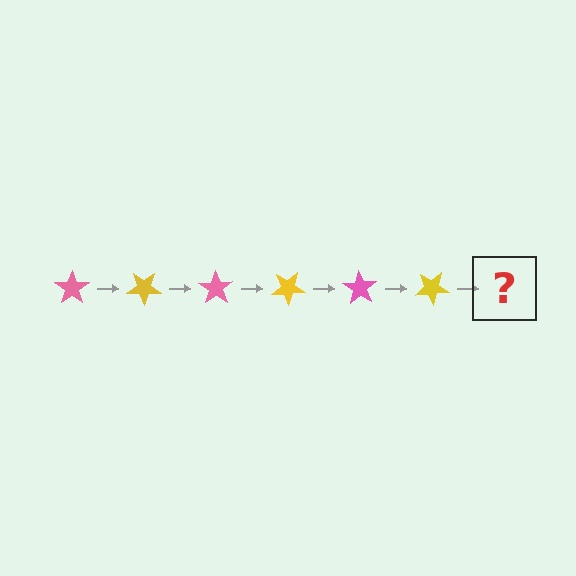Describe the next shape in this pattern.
It should be a pink star, rotated 210 degrees from the start.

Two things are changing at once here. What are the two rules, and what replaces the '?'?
The two rules are that it rotates 35 degrees each step and the color cycles through pink and yellow. The '?' should be a pink star, rotated 210 degrees from the start.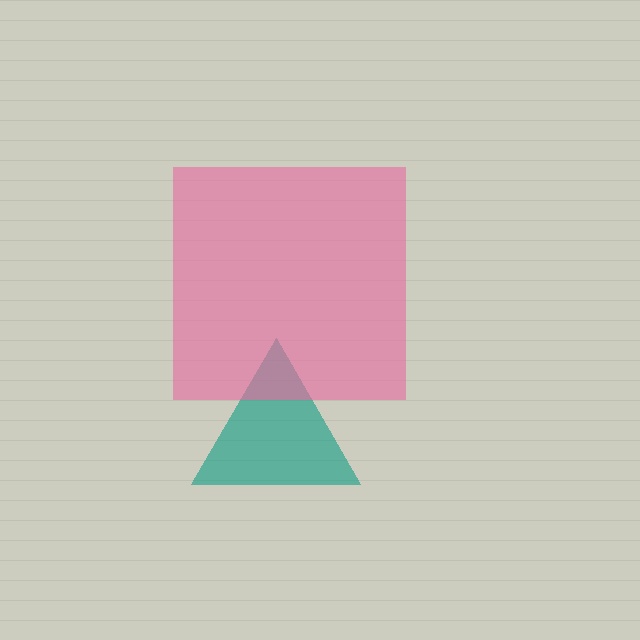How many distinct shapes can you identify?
There are 2 distinct shapes: a teal triangle, a pink square.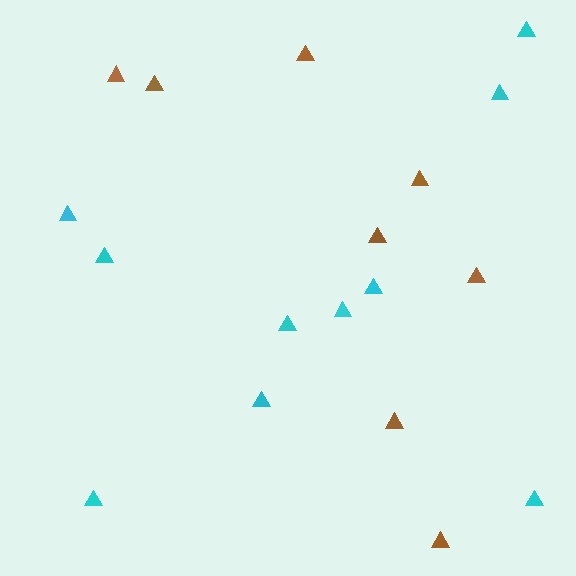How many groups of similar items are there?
There are 2 groups: one group of brown triangles (8) and one group of cyan triangles (10).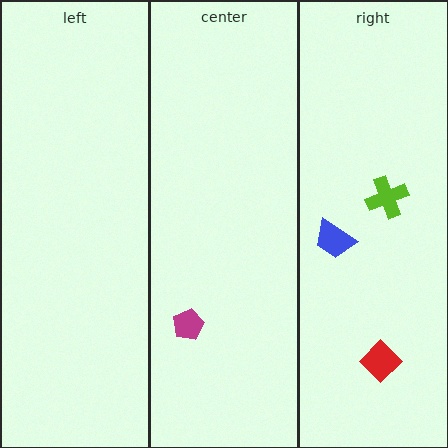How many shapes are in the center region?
1.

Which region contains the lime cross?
The right region.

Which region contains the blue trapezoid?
The right region.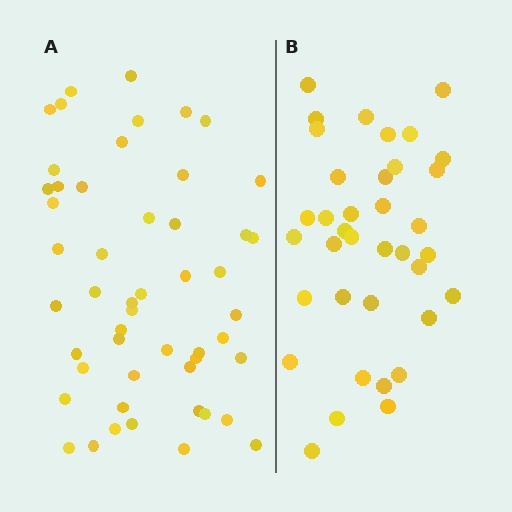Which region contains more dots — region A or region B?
Region A (the left region) has more dots.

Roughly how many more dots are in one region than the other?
Region A has approximately 15 more dots than region B.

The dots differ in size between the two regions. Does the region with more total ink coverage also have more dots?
No. Region B has more total ink coverage because its dots are larger, but region A actually contains more individual dots. Total area can be misleading — the number of items is what matters here.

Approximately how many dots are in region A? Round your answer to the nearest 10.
About 50 dots. (The exact count is 51, which rounds to 50.)